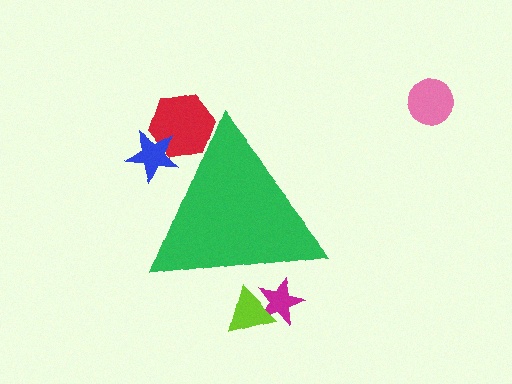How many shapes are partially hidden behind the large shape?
4 shapes are partially hidden.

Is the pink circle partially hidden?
No, the pink circle is fully visible.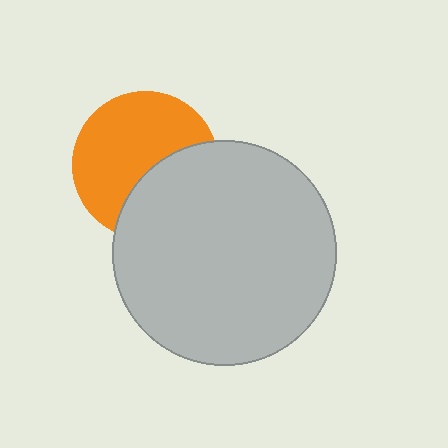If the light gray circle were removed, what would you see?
You would see the complete orange circle.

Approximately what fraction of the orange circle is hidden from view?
Roughly 39% of the orange circle is hidden behind the light gray circle.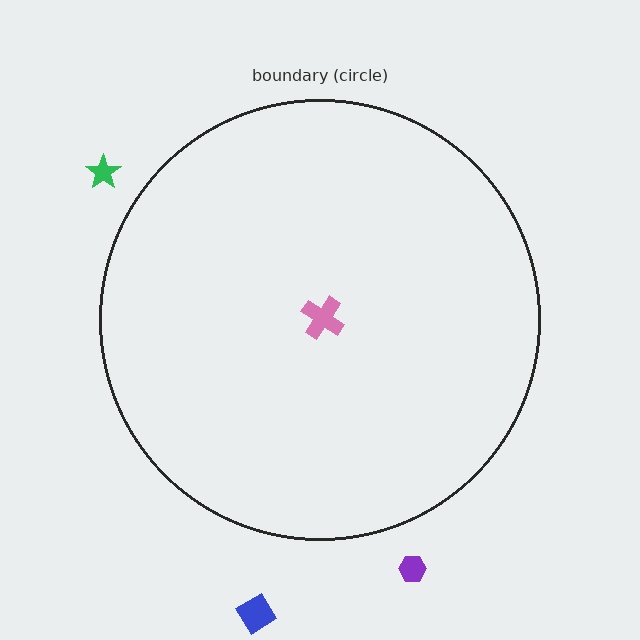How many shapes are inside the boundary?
1 inside, 3 outside.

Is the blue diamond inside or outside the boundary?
Outside.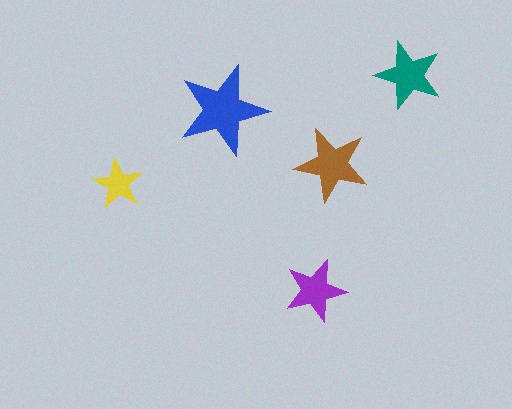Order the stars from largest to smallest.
the blue one, the brown one, the teal one, the purple one, the yellow one.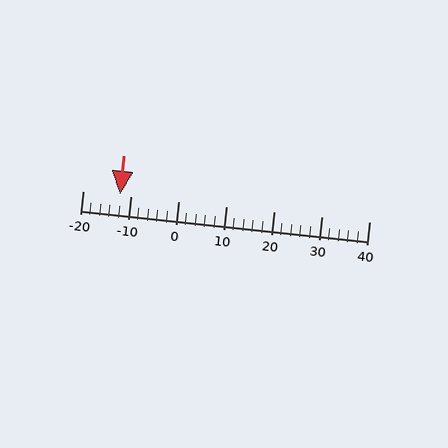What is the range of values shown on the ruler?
The ruler shows values from -20 to 40.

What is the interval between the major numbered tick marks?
The major tick marks are spaced 10 units apart.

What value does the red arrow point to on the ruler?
The red arrow points to approximately -12.